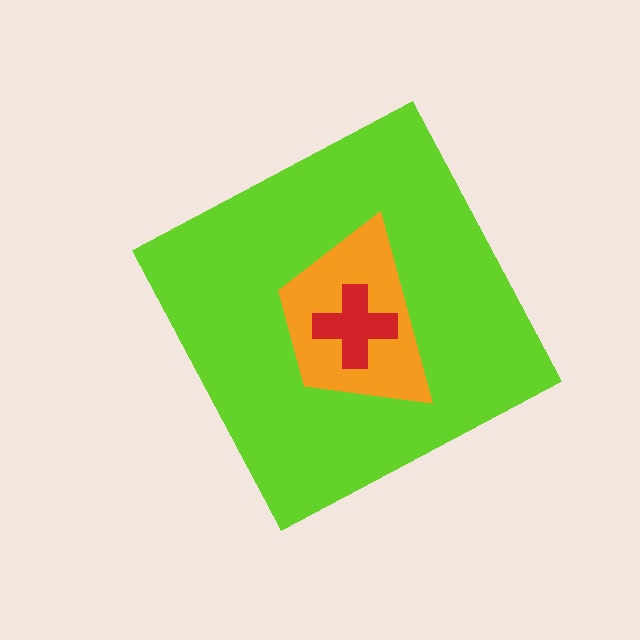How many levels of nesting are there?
3.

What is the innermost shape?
The red cross.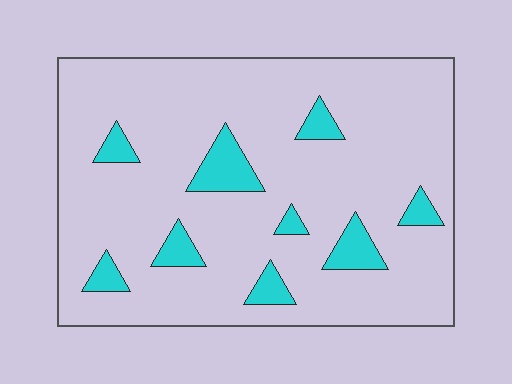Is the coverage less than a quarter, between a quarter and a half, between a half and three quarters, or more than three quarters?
Less than a quarter.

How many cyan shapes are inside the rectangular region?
9.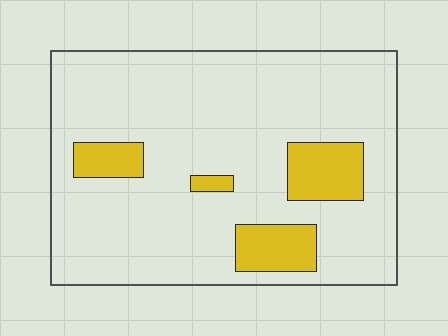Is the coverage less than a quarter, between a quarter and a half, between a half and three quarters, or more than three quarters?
Less than a quarter.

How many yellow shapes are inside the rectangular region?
4.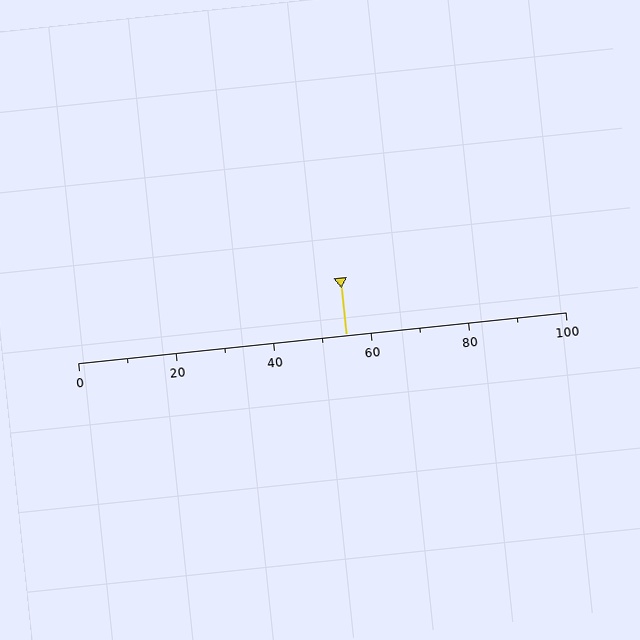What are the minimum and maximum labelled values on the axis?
The axis runs from 0 to 100.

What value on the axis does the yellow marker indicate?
The marker indicates approximately 55.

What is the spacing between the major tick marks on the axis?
The major ticks are spaced 20 apart.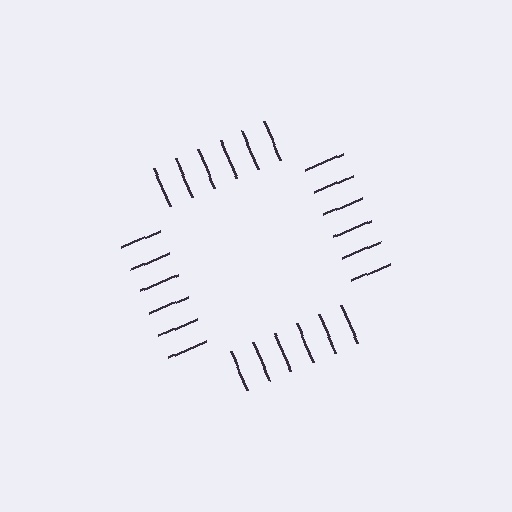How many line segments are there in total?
24 — 6 along each of the 4 edges.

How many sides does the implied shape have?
4 sides — the line-ends trace a square.